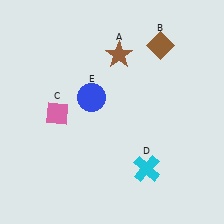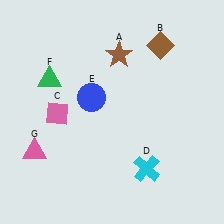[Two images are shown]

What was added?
A green triangle (F), a pink triangle (G) were added in Image 2.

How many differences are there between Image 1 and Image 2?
There are 2 differences between the two images.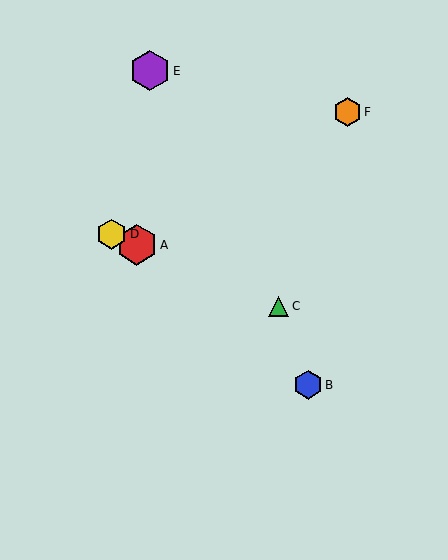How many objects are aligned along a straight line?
3 objects (A, C, D) are aligned along a straight line.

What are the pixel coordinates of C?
Object C is at (279, 306).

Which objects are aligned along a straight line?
Objects A, C, D are aligned along a straight line.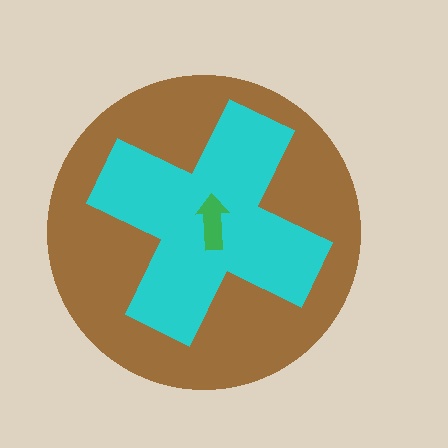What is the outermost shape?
The brown circle.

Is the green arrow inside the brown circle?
Yes.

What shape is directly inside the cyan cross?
The green arrow.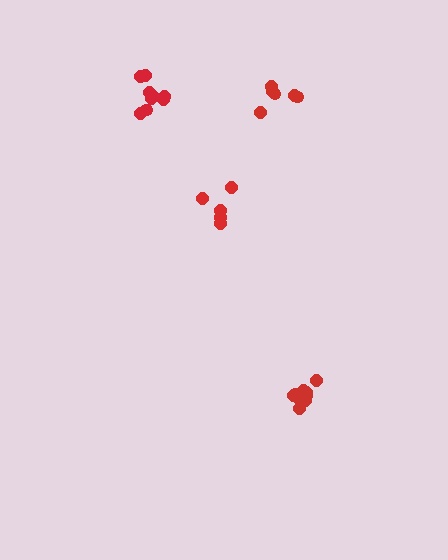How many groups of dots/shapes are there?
There are 4 groups.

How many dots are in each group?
Group 1: 5 dots, Group 2: 9 dots, Group 3: 6 dots, Group 4: 9 dots (29 total).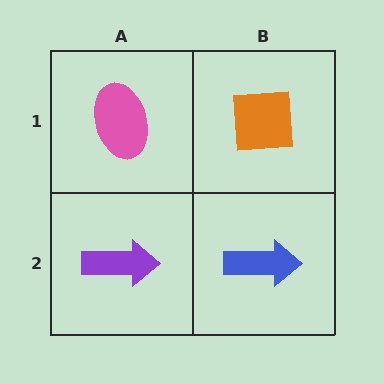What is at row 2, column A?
A purple arrow.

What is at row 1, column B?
An orange square.